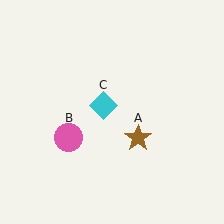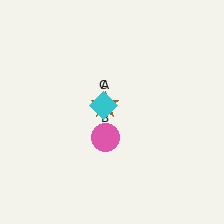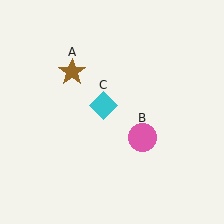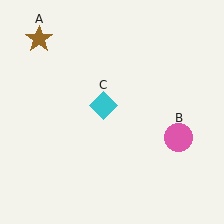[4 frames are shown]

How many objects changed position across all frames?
2 objects changed position: brown star (object A), pink circle (object B).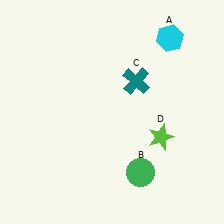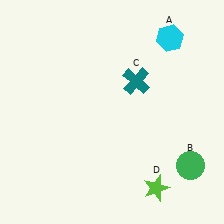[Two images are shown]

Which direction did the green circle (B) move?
The green circle (B) moved right.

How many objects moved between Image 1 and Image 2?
2 objects moved between the two images.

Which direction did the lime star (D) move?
The lime star (D) moved down.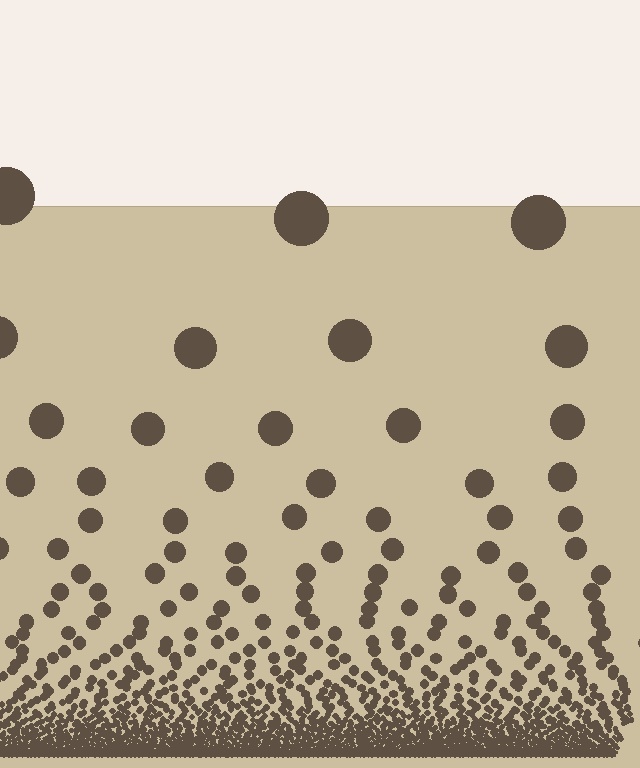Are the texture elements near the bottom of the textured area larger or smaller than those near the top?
Smaller. The gradient is inverted — elements near the bottom are smaller and denser.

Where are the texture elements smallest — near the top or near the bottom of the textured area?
Near the bottom.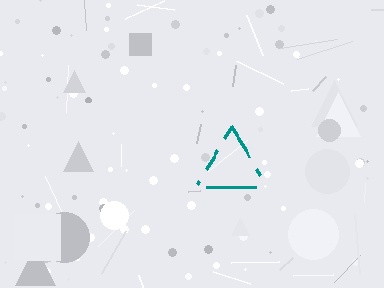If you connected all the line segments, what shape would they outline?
They would outline a triangle.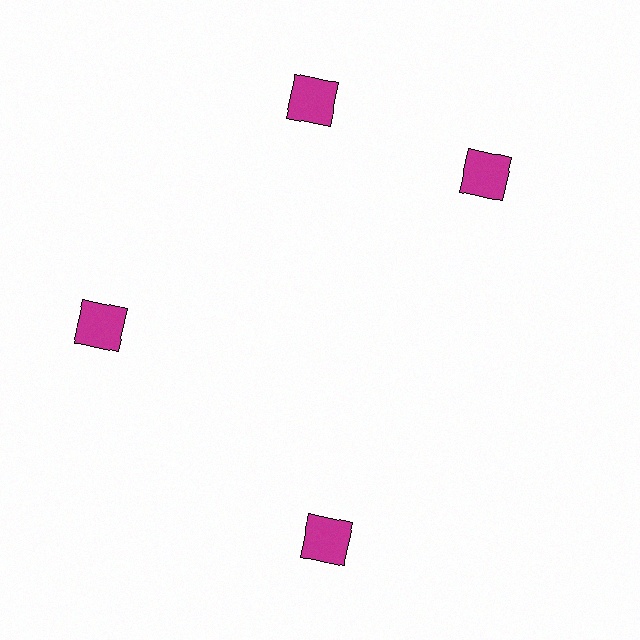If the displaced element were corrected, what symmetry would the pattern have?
It would have 4-fold rotational symmetry — the pattern would map onto itself every 90 degrees.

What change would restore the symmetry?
The symmetry would be restored by rotating it back into even spacing with its neighbors so that all 4 squares sit at equal angles and equal distance from the center.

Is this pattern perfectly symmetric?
No. The 4 magenta squares are arranged in a ring, but one element near the 3 o'clock position is rotated out of alignment along the ring, breaking the 4-fold rotational symmetry.